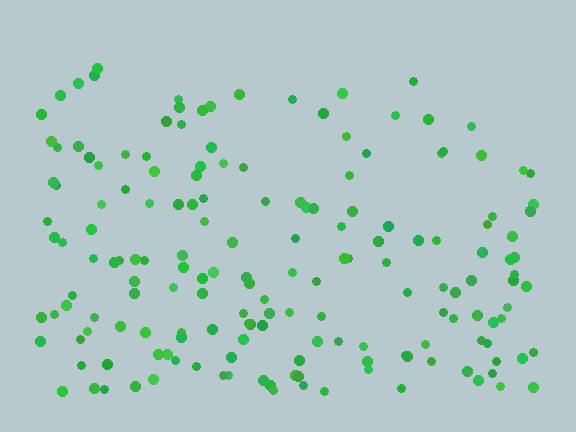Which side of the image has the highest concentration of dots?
The bottom.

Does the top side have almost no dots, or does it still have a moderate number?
Still a moderate number, just noticeably fewer than the bottom.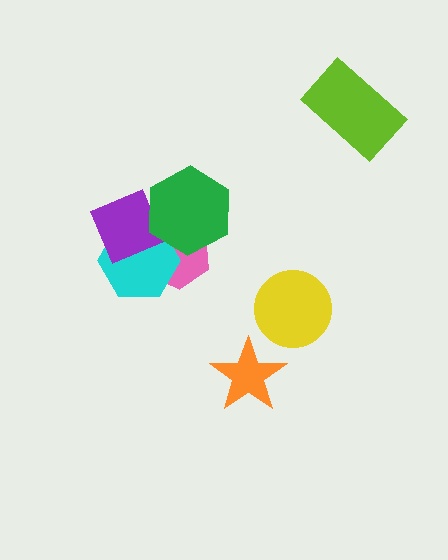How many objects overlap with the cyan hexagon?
3 objects overlap with the cyan hexagon.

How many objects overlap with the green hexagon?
3 objects overlap with the green hexagon.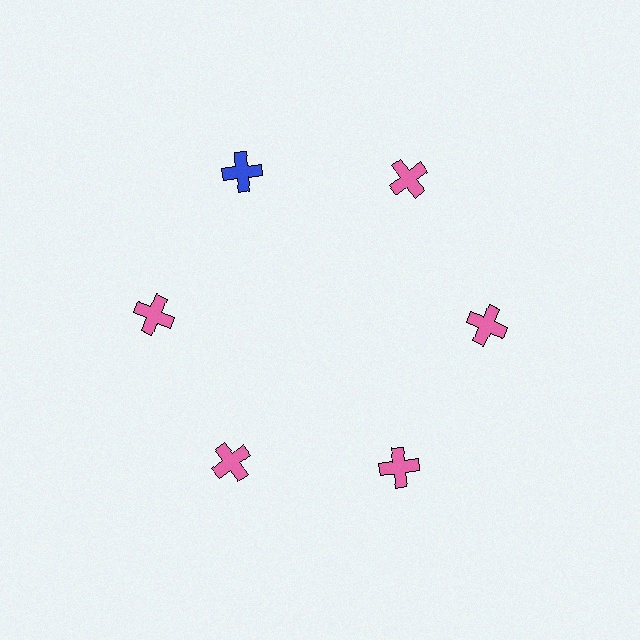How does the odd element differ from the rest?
It has a different color: blue instead of pink.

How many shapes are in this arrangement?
There are 6 shapes arranged in a ring pattern.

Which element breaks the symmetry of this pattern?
The blue cross at roughly the 11 o'clock position breaks the symmetry. All other shapes are pink crosses.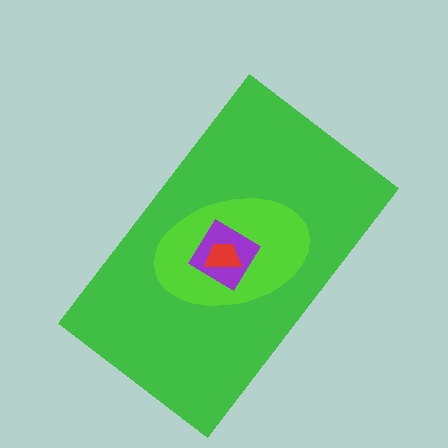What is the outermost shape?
The green rectangle.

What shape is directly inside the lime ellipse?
The purple diamond.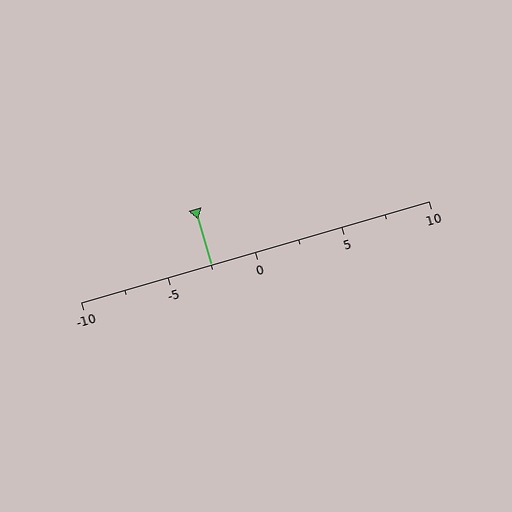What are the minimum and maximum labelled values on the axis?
The axis runs from -10 to 10.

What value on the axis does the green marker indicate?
The marker indicates approximately -2.5.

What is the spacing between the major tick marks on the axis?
The major ticks are spaced 5 apart.